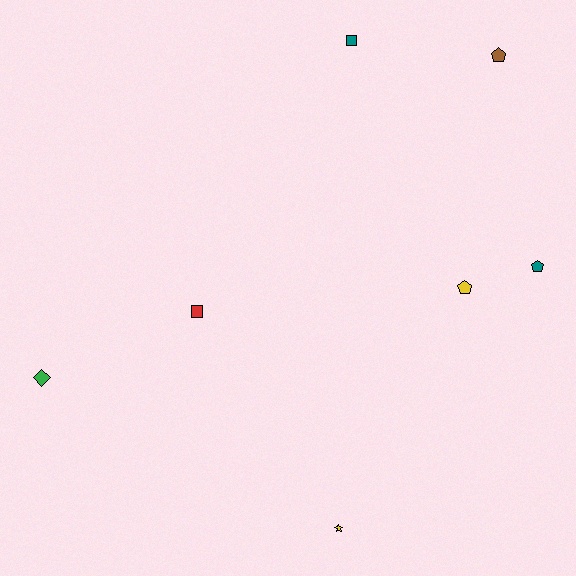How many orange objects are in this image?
There are no orange objects.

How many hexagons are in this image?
There are no hexagons.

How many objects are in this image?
There are 7 objects.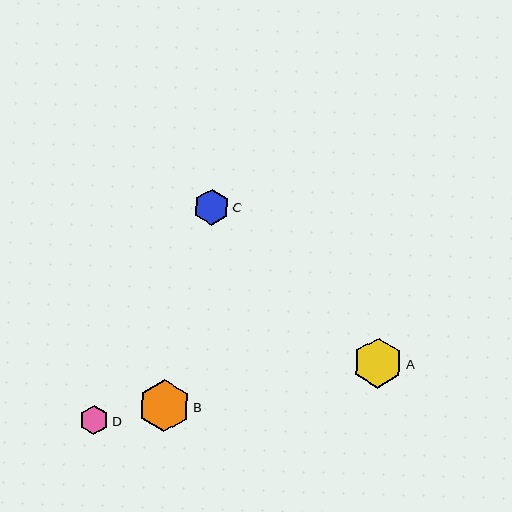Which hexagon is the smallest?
Hexagon D is the smallest with a size of approximately 29 pixels.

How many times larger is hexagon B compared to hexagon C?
Hexagon B is approximately 1.5 times the size of hexagon C.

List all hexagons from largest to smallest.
From largest to smallest: B, A, C, D.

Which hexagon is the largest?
Hexagon B is the largest with a size of approximately 52 pixels.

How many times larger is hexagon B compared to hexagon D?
Hexagon B is approximately 1.8 times the size of hexagon D.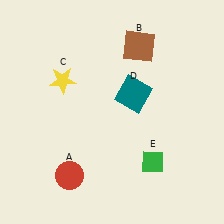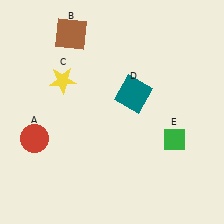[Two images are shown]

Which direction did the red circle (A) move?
The red circle (A) moved up.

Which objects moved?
The objects that moved are: the red circle (A), the brown square (B), the green diamond (E).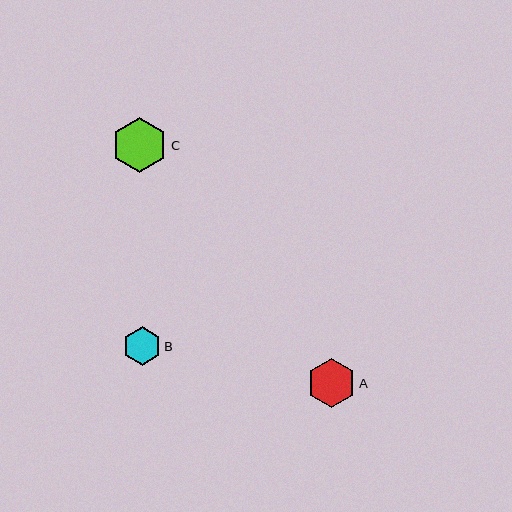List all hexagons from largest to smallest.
From largest to smallest: C, A, B.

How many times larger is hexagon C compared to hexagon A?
Hexagon C is approximately 1.1 times the size of hexagon A.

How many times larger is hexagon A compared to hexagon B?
Hexagon A is approximately 1.3 times the size of hexagon B.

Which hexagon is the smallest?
Hexagon B is the smallest with a size of approximately 38 pixels.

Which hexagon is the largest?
Hexagon C is the largest with a size of approximately 55 pixels.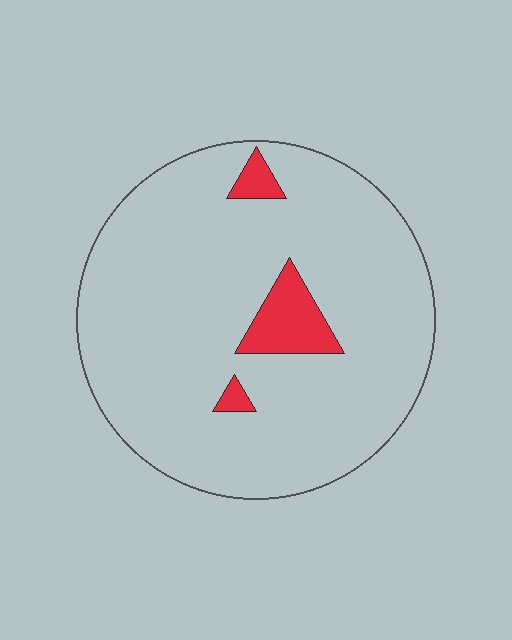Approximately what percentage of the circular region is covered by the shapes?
Approximately 10%.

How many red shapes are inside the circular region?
3.